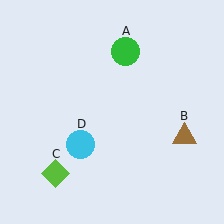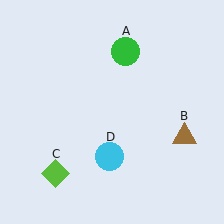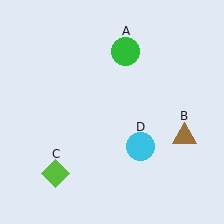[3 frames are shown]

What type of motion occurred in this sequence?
The cyan circle (object D) rotated counterclockwise around the center of the scene.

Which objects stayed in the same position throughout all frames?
Green circle (object A) and brown triangle (object B) and lime diamond (object C) remained stationary.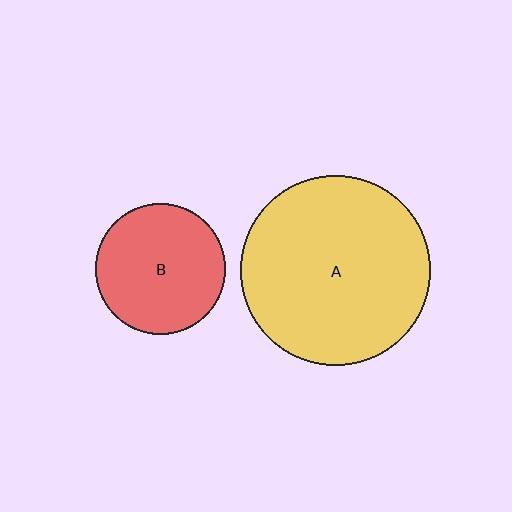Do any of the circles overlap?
No, none of the circles overlap.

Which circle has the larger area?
Circle A (yellow).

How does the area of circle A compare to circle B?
Approximately 2.1 times.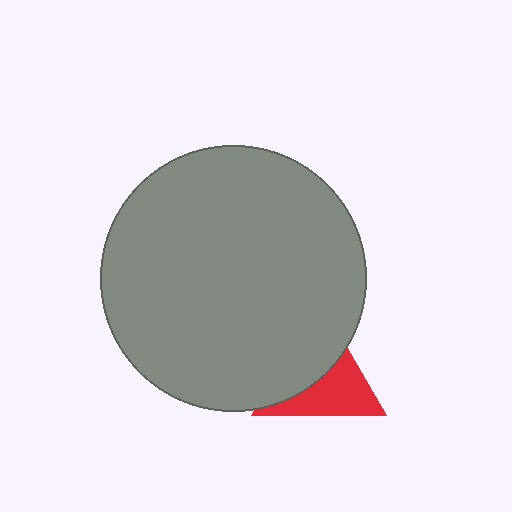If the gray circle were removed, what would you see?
You would see the complete red triangle.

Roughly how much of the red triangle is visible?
About half of it is visible (roughly 48%).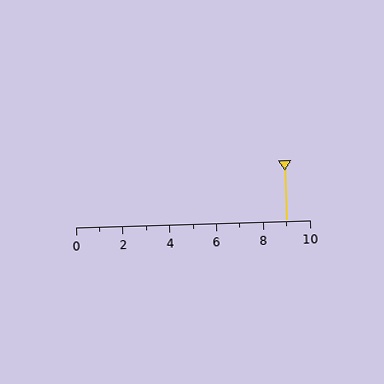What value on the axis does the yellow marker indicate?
The marker indicates approximately 9.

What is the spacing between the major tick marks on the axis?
The major ticks are spaced 2 apart.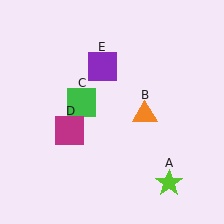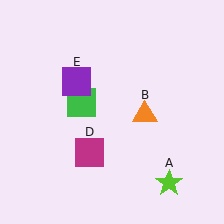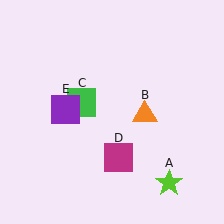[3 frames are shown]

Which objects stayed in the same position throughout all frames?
Lime star (object A) and orange triangle (object B) and green square (object C) remained stationary.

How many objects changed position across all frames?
2 objects changed position: magenta square (object D), purple square (object E).